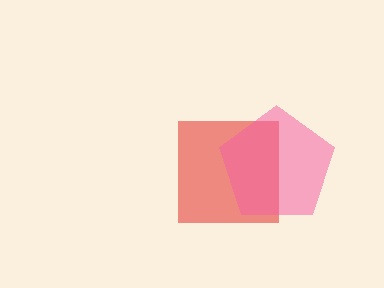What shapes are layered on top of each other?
The layered shapes are: a red square, a pink pentagon.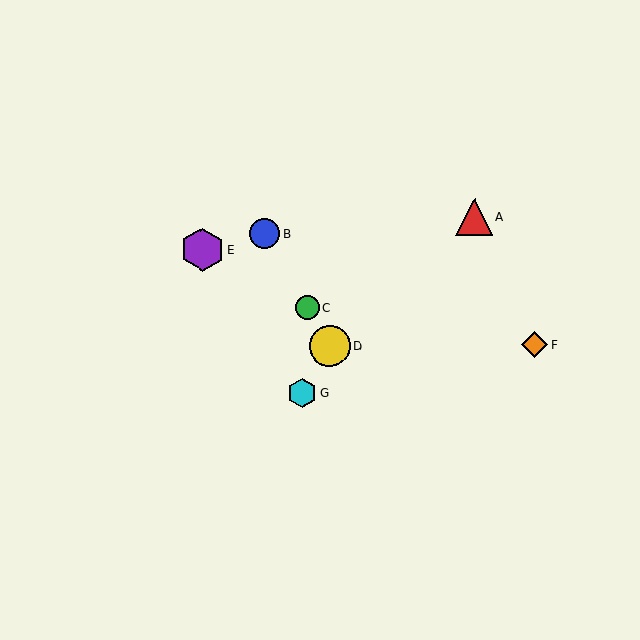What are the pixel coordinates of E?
Object E is at (203, 250).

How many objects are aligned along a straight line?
3 objects (B, C, D) are aligned along a straight line.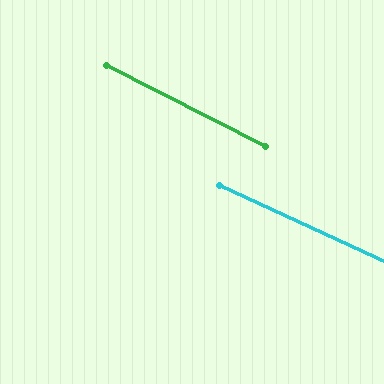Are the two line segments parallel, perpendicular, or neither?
Parallel — their directions differ by only 1.7°.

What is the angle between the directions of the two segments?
Approximately 2 degrees.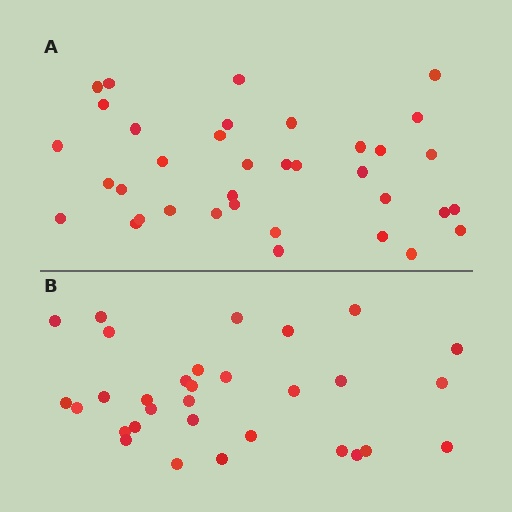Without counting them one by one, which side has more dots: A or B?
Region A (the top region) has more dots.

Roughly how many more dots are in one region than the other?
Region A has about 5 more dots than region B.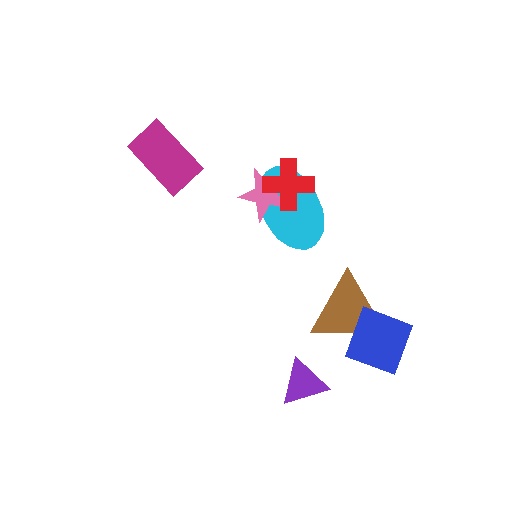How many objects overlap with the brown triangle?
1 object overlaps with the brown triangle.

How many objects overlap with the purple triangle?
0 objects overlap with the purple triangle.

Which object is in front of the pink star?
The red cross is in front of the pink star.